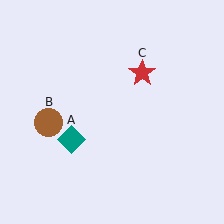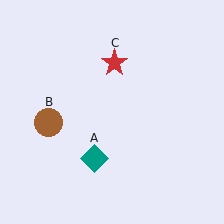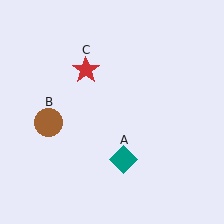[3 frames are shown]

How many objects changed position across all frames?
2 objects changed position: teal diamond (object A), red star (object C).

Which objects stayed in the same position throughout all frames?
Brown circle (object B) remained stationary.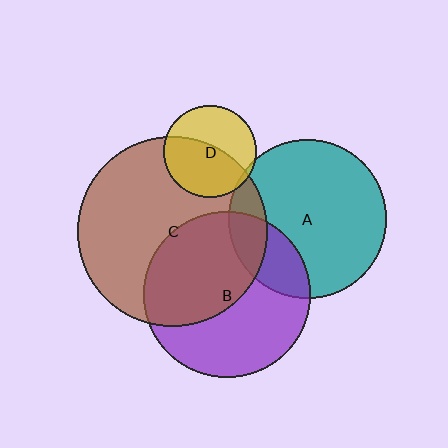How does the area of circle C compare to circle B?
Approximately 1.3 times.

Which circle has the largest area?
Circle C (brown).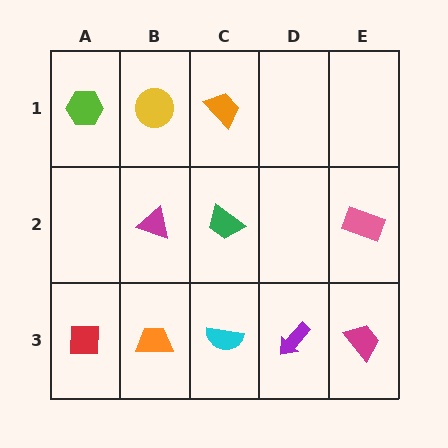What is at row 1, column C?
An orange trapezoid.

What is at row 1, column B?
A yellow circle.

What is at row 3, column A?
A red square.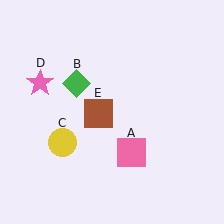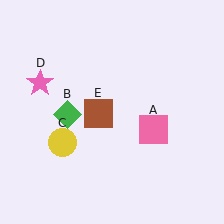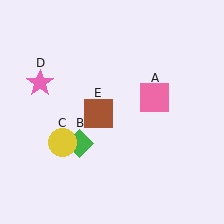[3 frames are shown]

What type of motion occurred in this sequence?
The pink square (object A), green diamond (object B) rotated counterclockwise around the center of the scene.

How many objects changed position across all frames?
2 objects changed position: pink square (object A), green diamond (object B).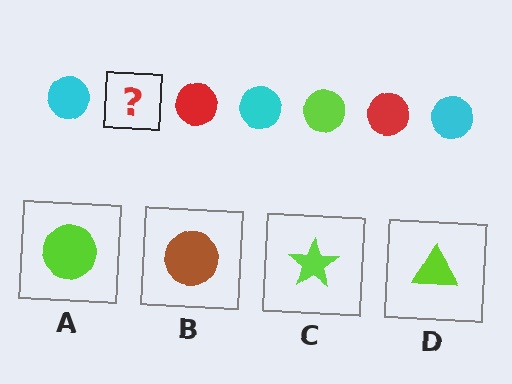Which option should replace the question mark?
Option A.